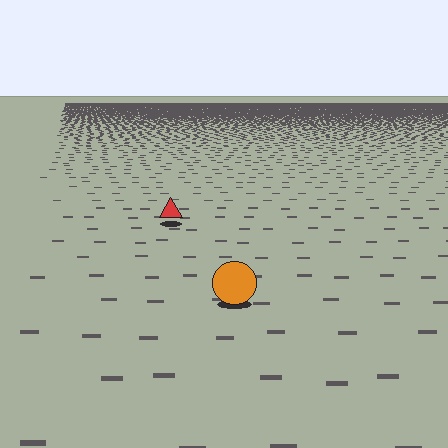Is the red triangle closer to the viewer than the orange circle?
No. The orange circle is closer — you can tell from the texture gradient: the ground texture is coarser near it.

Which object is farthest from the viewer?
The red triangle is farthest from the viewer. It appears smaller and the ground texture around it is denser.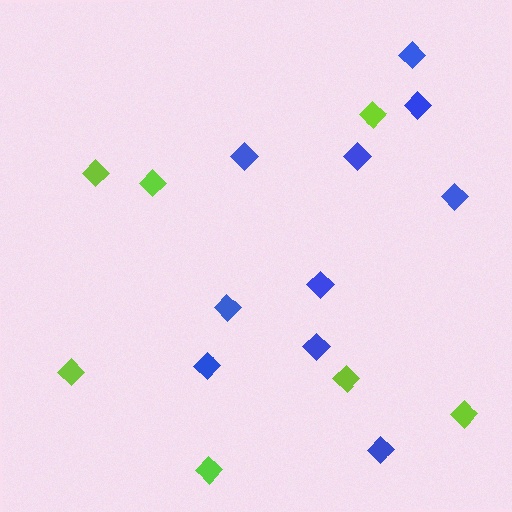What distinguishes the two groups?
There are 2 groups: one group of lime diamonds (7) and one group of blue diamonds (10).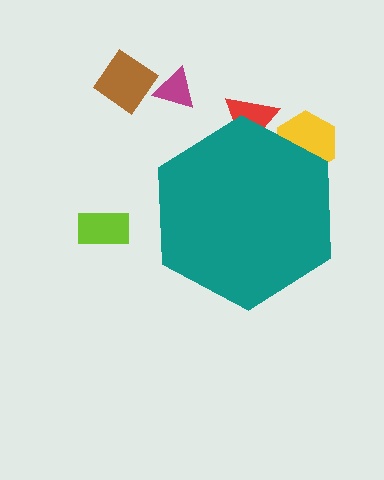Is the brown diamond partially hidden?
No, the brown diamond is fully visible.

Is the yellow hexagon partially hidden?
Yes, the yellow hexagon is partially hidden behind the teal hexagon.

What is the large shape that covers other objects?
A teal hexagon.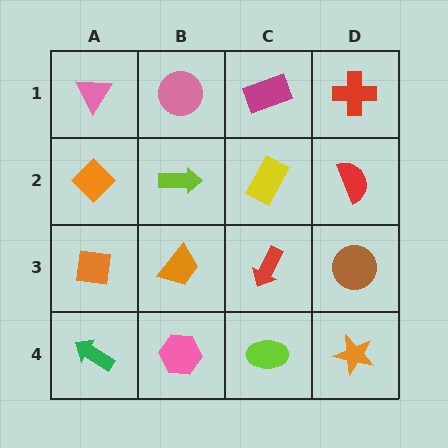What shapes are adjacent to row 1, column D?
A red semicircle (row 2, column D), a magenta rectangle (row 1, column C).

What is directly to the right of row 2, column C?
A red semicircle.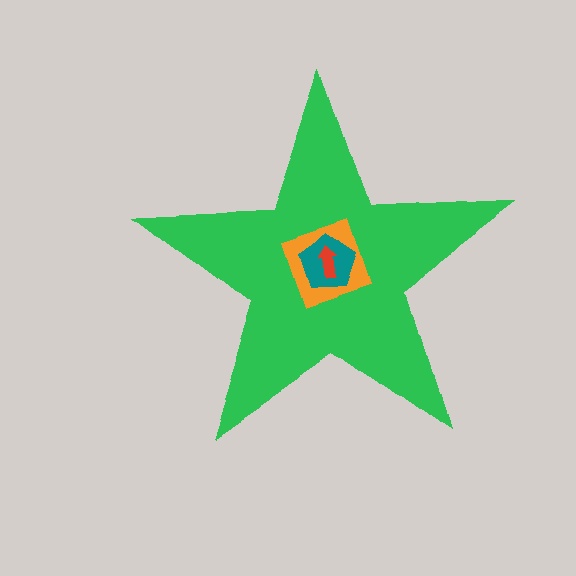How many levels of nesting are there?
4.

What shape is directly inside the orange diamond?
The teal pentagon.